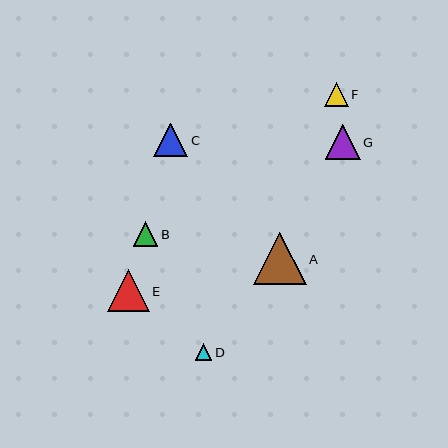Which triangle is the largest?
Triangle A is the largest with a size of approximately 53 pixels.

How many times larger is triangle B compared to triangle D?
Triangle B is approximately 1.5 times the size of triangle D.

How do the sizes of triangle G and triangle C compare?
Triangle G and triangle C are approximately the same size.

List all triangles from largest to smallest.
From largest to smallest: A, E, G, C, B, F, D.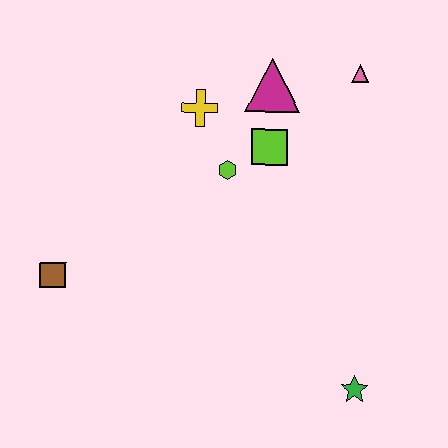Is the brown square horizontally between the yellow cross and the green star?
No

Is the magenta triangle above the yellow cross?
Yes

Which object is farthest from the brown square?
The pink triangle is farthest from the brown square.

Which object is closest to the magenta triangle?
The lime square is closest to the magenta triangle.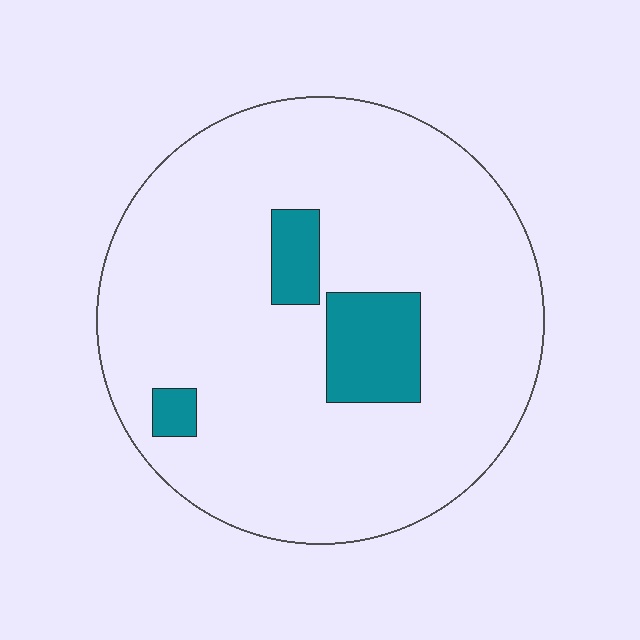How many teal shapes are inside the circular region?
3.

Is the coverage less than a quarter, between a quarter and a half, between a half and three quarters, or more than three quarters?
Less than a quarter.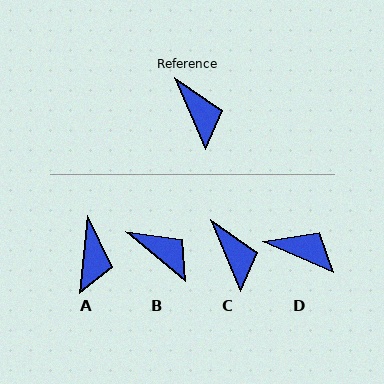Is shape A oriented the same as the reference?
No, it is off by about 29 degrees.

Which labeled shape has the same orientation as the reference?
C.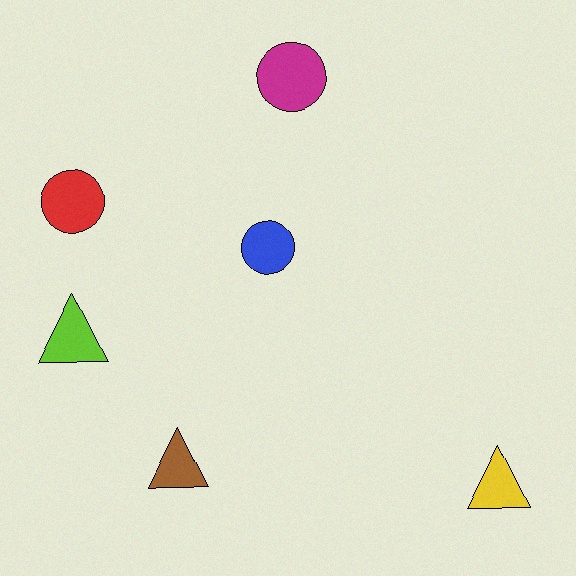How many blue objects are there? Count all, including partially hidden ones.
There is 1 blue object.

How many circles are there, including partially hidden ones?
There are 3 circles.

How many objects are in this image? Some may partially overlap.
There are 6 objects.